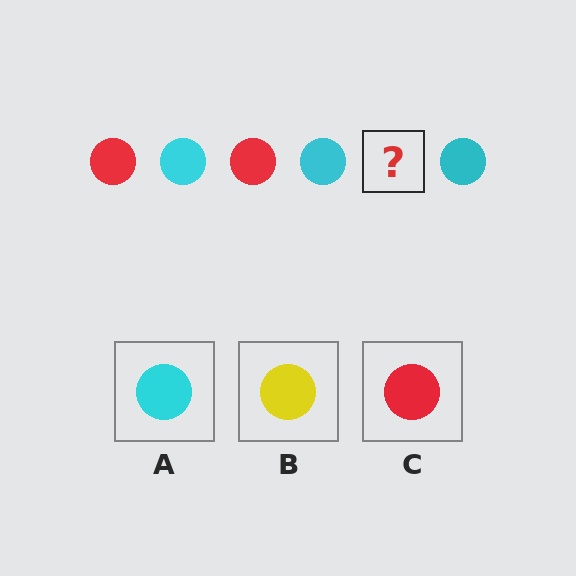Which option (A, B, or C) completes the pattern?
C.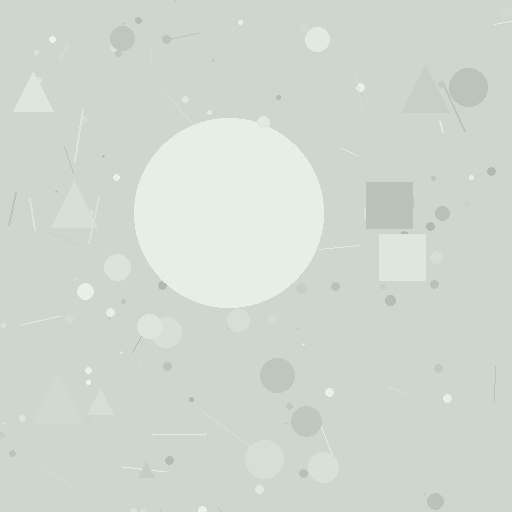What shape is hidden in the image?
A circle is hidden in the image.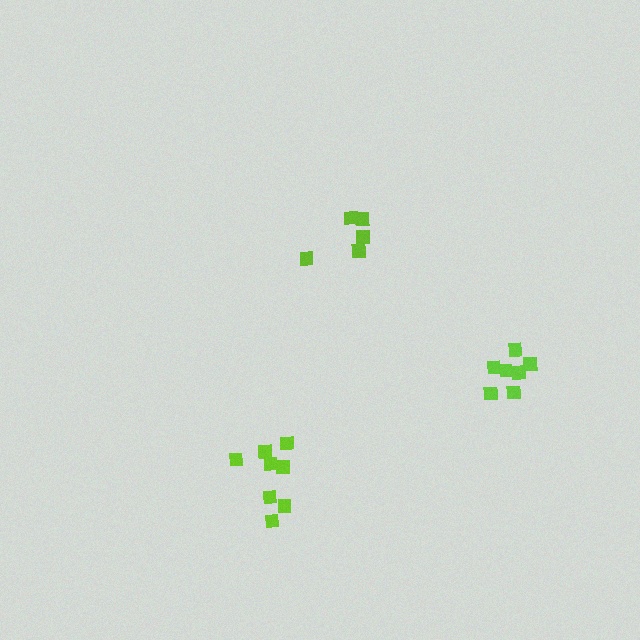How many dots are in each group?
Group 1: 8 dots, Group 2: 5 dots, Group 3: 7 dots (20 total).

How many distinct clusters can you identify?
There are 3 distinct clusters.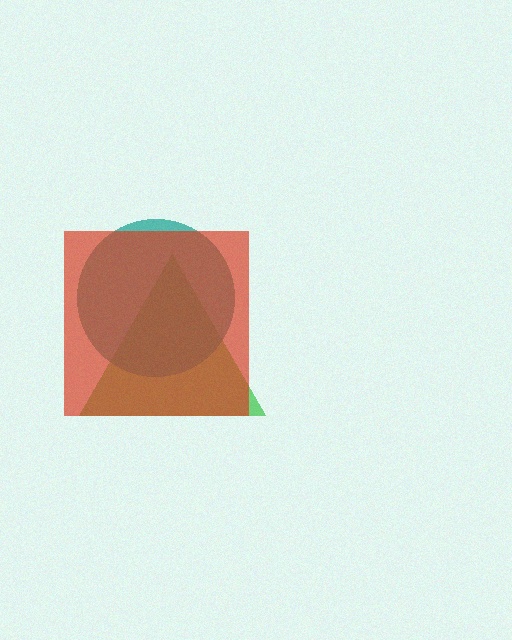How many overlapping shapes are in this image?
There are 3 overlapping shapes in the image.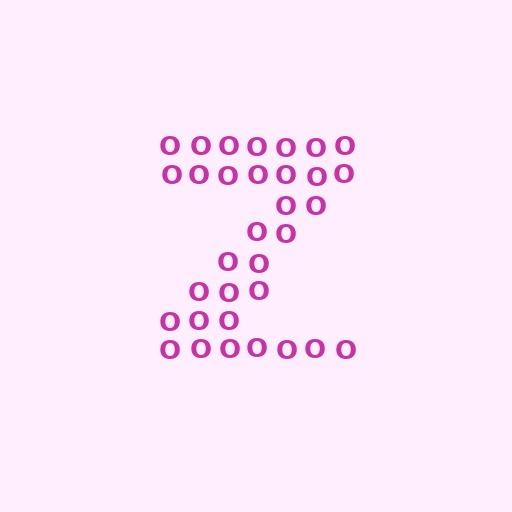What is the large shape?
The large shape is the letter Z.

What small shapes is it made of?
It is made of small letter O's.